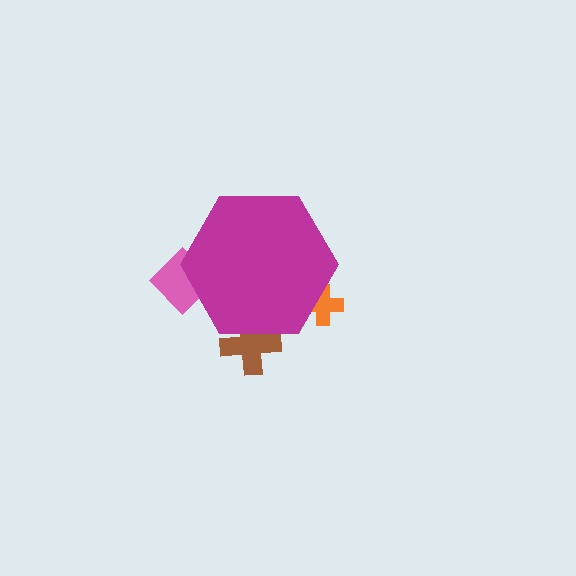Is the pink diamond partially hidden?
Yes, the pink diamond is partially hidden behind the magenta hexagon.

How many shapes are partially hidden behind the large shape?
3 shapes are partially hidden.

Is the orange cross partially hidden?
Yes, the orange cross is partially hidden behind the magenta hexagon.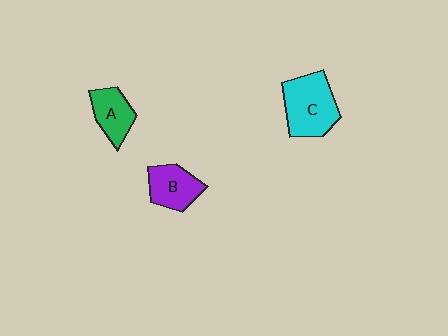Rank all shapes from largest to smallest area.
From largest to smallest: C (cyan), B (purple), A (green).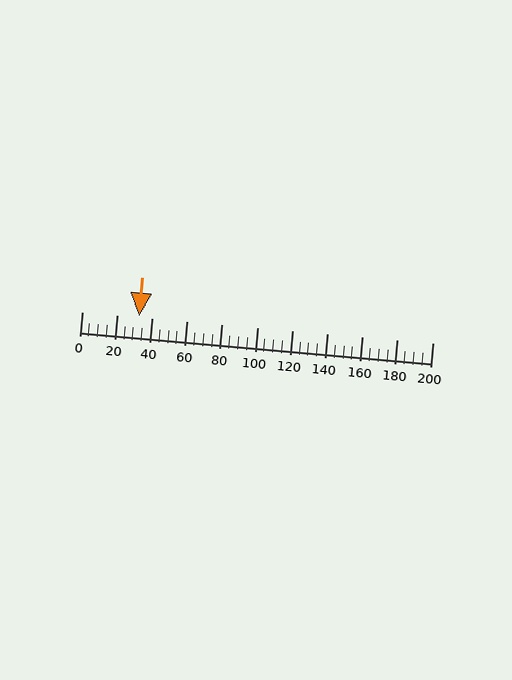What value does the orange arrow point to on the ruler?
The orange arrow points to approximately 32.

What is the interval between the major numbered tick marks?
The major tick marks are spaced 20 units apart.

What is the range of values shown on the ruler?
The ruler shows values from 0 to 200.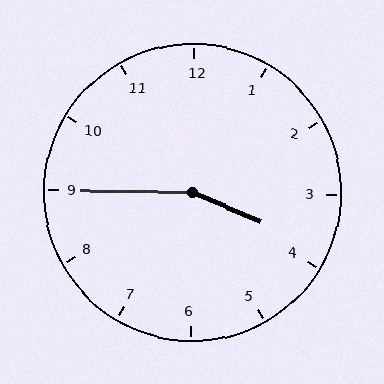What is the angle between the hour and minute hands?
Approximately 158 degrees.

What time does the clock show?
3:45.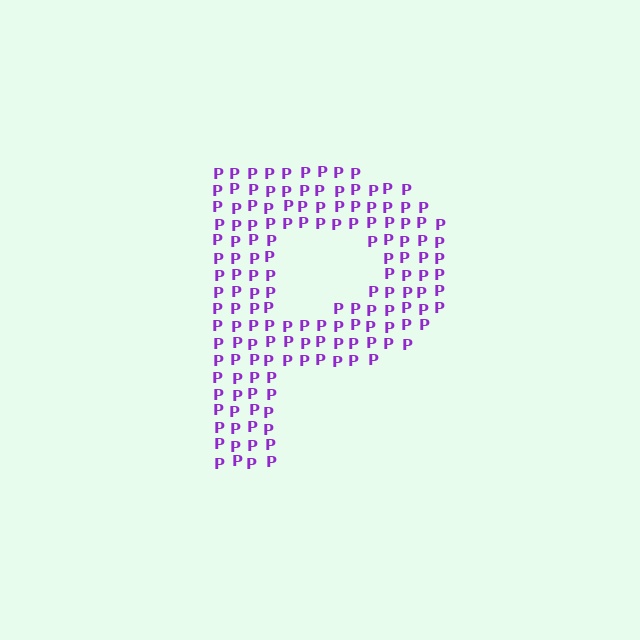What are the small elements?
The small elements are letter P's.